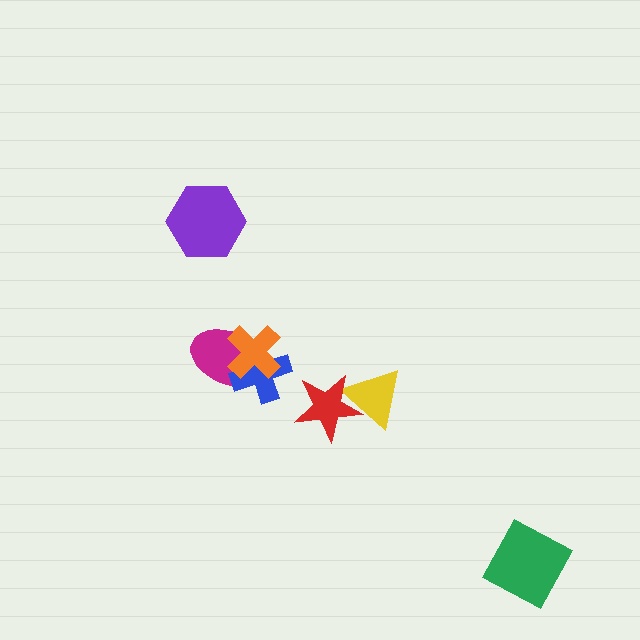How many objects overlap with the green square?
0 objects overlap with the green square.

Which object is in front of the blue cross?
The orange cross is in front of the blue cross.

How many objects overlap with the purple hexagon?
0 objects overlap with the purple hexagon.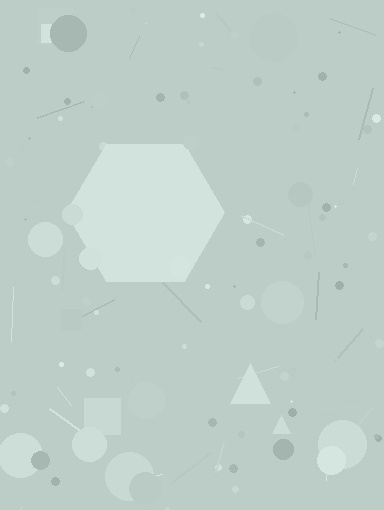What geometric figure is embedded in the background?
A hexagon is embedded in the background.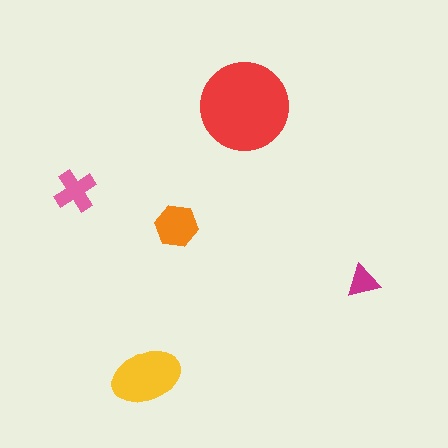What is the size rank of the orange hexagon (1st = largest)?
3rd.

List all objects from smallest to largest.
The magenta triangle, the pink cross, the orange hexagon, the yellow ellipse, the red circle.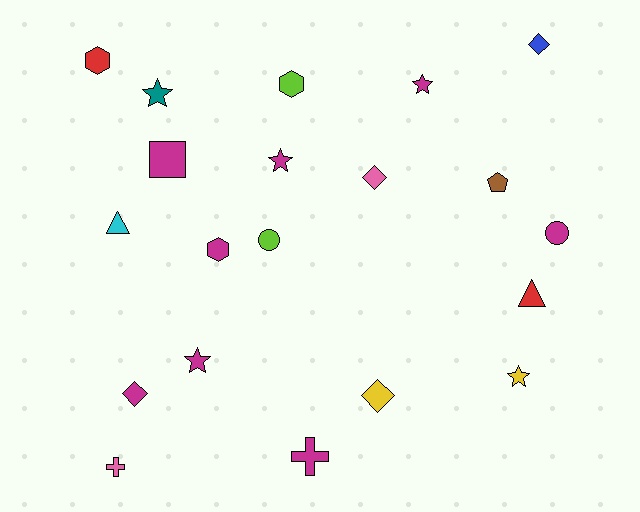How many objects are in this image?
There are 20 objects.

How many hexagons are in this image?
There are 3 hexagons.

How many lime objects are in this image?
There are 2 lime objects.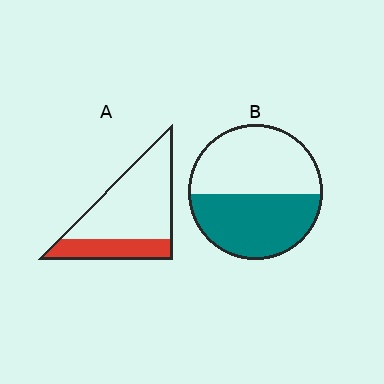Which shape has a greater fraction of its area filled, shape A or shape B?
Shape B.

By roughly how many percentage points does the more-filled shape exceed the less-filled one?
By roughly 20 percentage points (B over A).